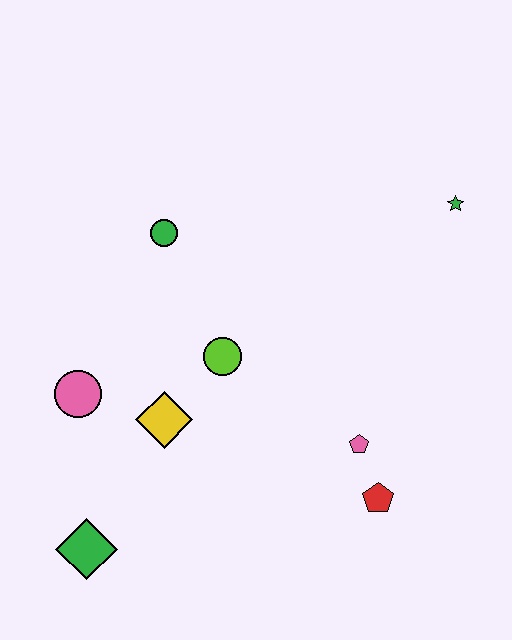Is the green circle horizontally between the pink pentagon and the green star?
No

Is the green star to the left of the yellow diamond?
No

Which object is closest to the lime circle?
The yellow diamond is closest to the lime circle.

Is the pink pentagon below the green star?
Yes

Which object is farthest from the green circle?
The red pentagon is farthest from the green circle.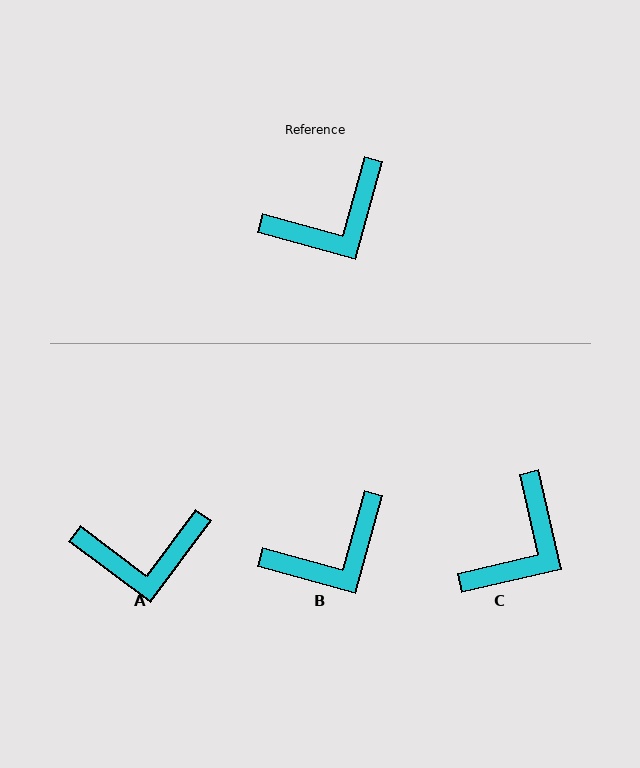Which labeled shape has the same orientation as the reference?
B.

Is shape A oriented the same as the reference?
No, it is off by about 21 degrees.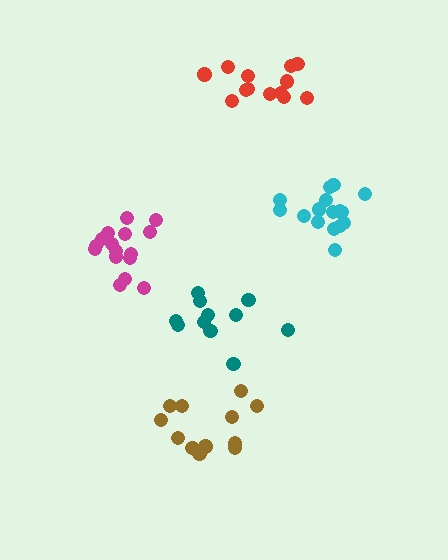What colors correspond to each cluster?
The clusters are colored: red, teal, cyan, brown, magenta.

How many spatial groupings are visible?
There are 5 spatial groupings.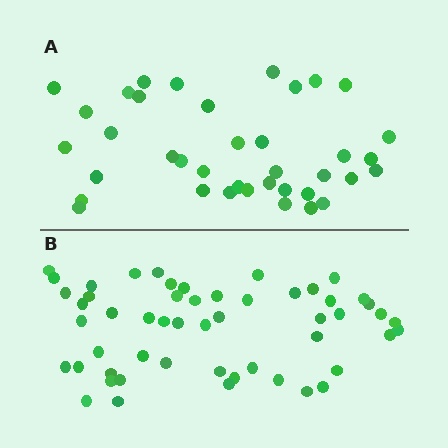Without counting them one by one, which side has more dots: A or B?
Region B (the bottom region) has more dots.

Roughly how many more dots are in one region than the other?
Region B has approximately 15 more dots than region A.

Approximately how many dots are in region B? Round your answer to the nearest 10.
About 50 dots. (The exact count is 53, which rounds to 50.)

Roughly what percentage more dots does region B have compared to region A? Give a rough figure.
About 40% more.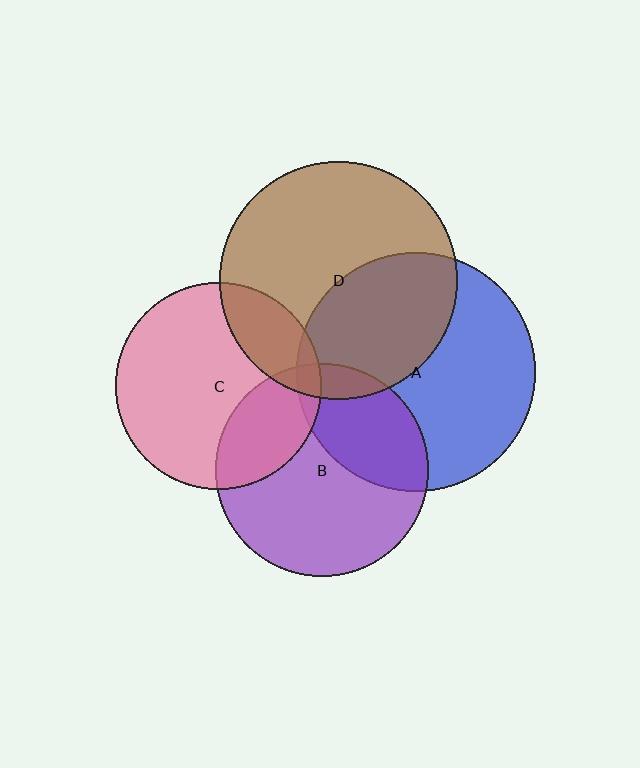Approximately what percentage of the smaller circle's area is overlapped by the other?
Approximately 10%.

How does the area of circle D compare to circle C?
Approximately 1.3 times.